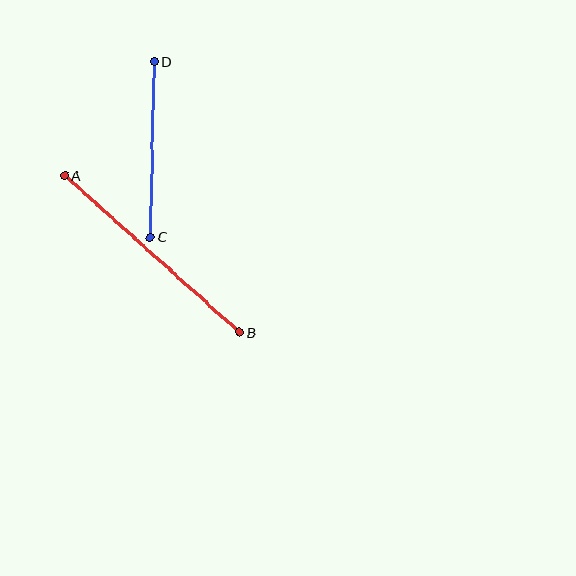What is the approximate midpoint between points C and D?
The midpoint is at approximately (152, 149) pixels.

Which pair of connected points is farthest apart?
Points A and B are farthest apart.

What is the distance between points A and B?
The distance is approximately 235 pixels.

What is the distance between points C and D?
The distance is approximately 175 pixels.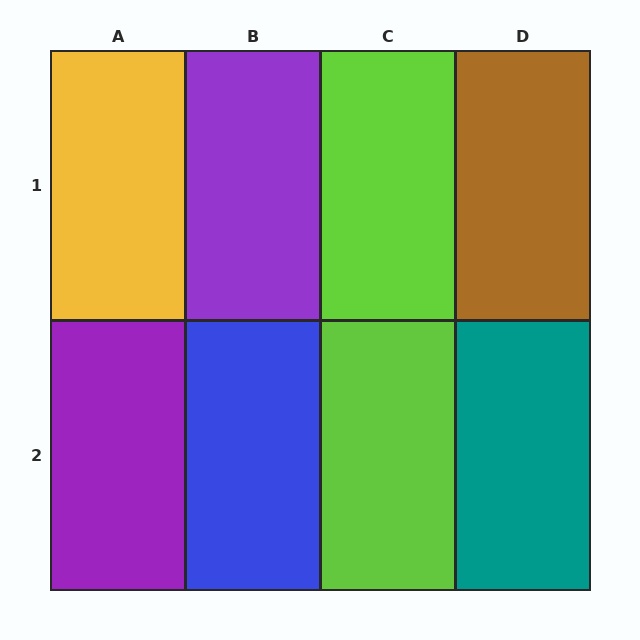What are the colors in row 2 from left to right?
Purple, blue, lime, teal.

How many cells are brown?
1 cell is brown.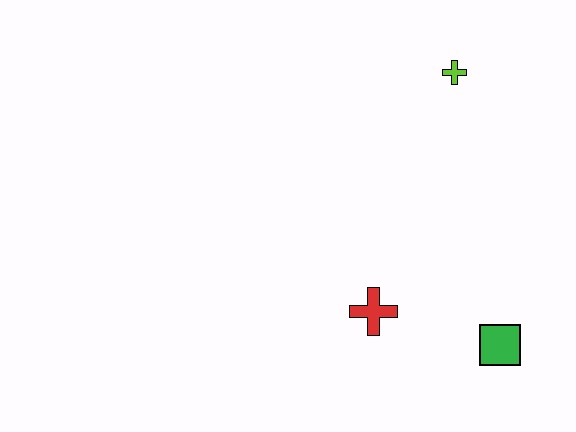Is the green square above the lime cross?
No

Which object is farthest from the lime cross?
The green square is farthest from the lime cross.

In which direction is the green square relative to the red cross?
The green square is to the right of the red cross.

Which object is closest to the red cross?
The green square is closest to the red cross.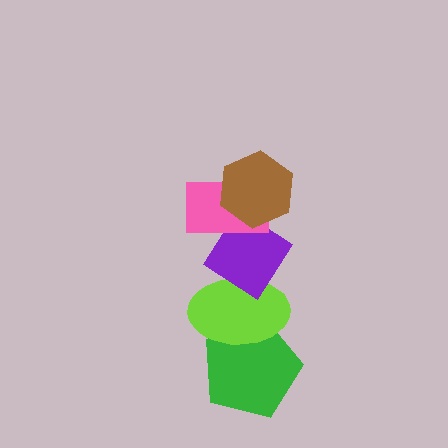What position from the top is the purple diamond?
The purple diamond is 3rd from the top.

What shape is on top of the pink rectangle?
The brown hexagon is on top of the pink rectangle.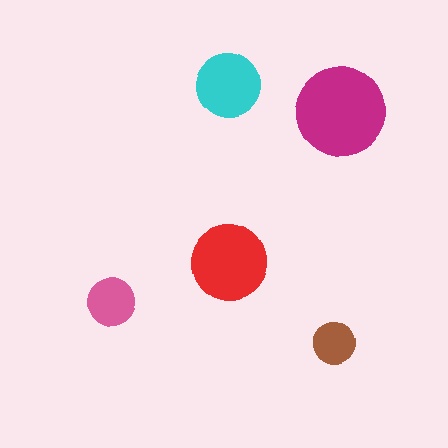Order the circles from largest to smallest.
the magenta one, the red one, the cyan one, the pink one, the brown one.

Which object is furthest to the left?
The pink circle is leftmost.